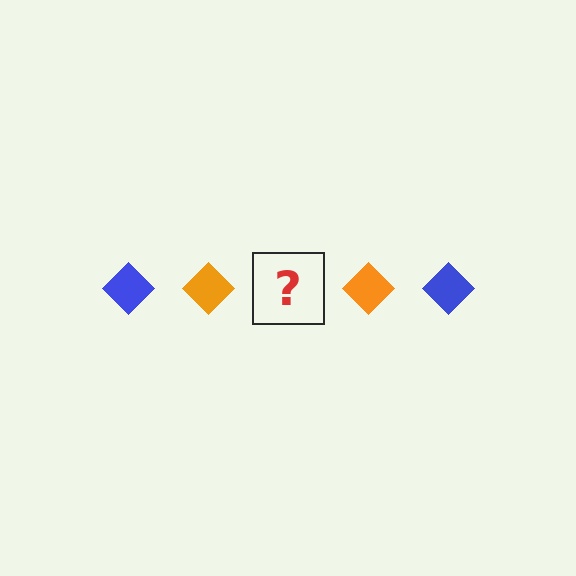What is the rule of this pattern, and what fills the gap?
The rule is that the pattern cycles through blue, orange diamonds. The gap should be filled with a blue diamond.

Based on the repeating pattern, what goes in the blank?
The blank should be a blue diamond.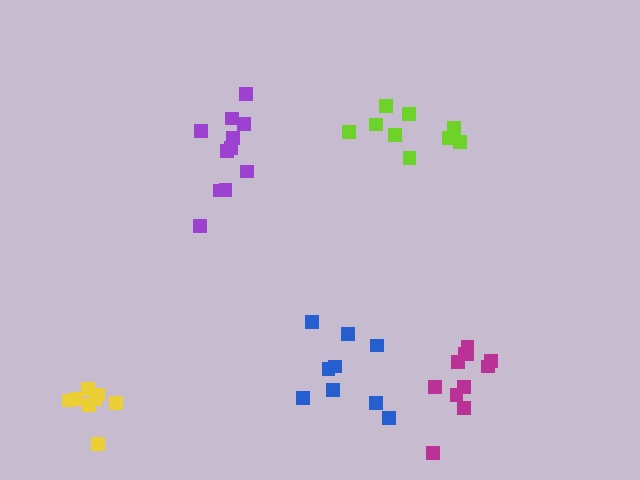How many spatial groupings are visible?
There are 5 spatial groupings.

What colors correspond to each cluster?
The clusters are colored: lime, blue, yellow, magenta, purple.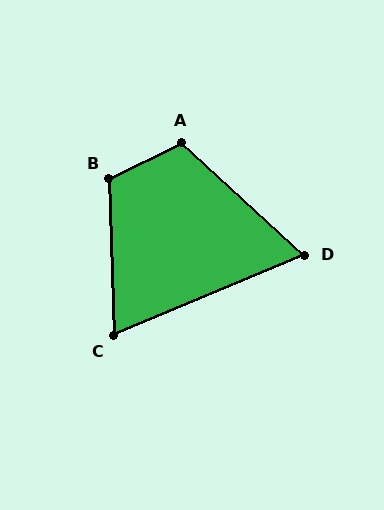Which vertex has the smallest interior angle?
D, at approximately 65 degrees.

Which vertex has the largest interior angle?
B, at approximately 115 degrees.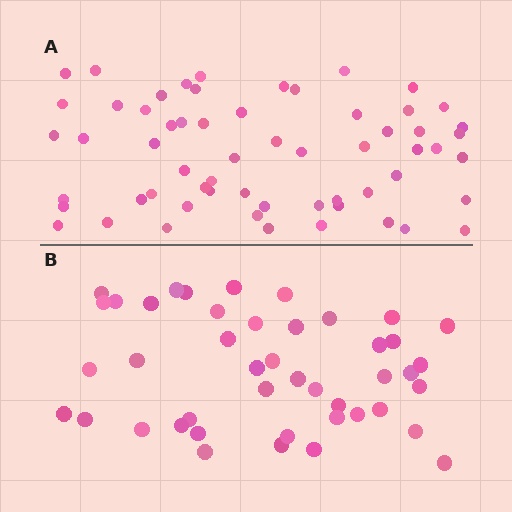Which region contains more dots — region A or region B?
Region A (the top region) has more dots.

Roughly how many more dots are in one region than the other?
Region A has approximately 15 more dots than region B.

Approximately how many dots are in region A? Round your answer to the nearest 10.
About 60 dots.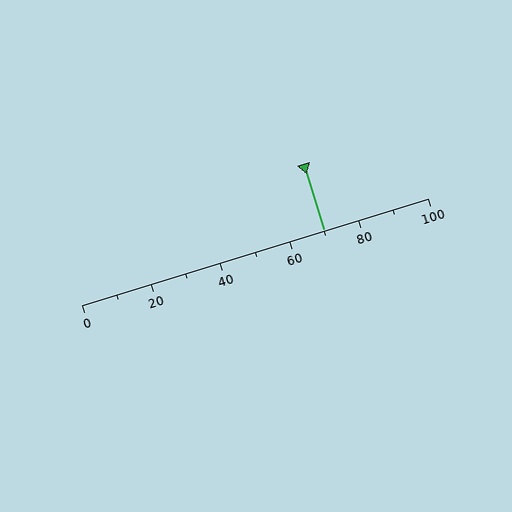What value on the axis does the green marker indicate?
The marker indicates approximately 70.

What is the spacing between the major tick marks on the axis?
The major ticks are spaced 20 apart.